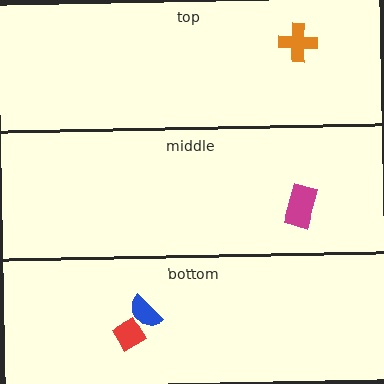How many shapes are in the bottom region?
2.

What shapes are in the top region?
The orange cross.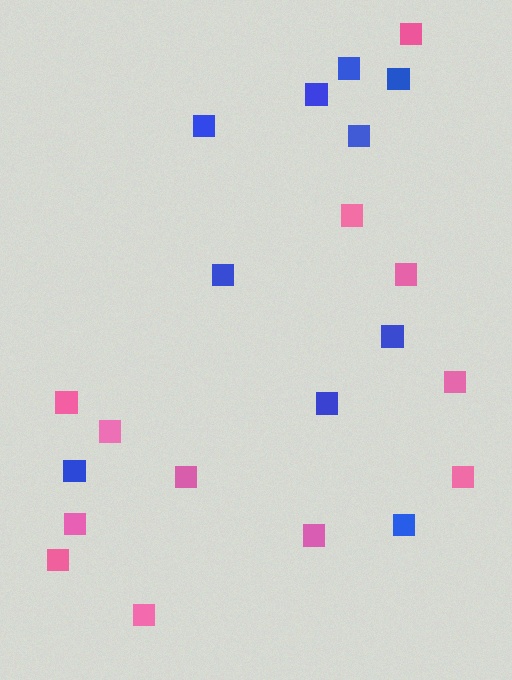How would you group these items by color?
There are 2 groups: one group of blue squares (10) and one group of pink squares (12).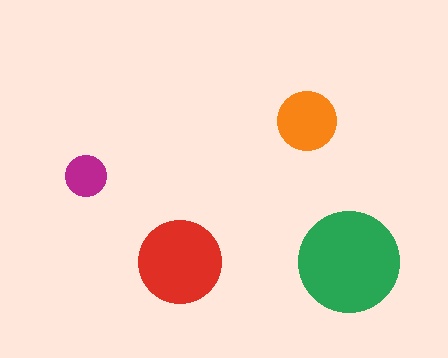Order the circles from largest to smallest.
the green one, the red one, the orange one, the magenta one.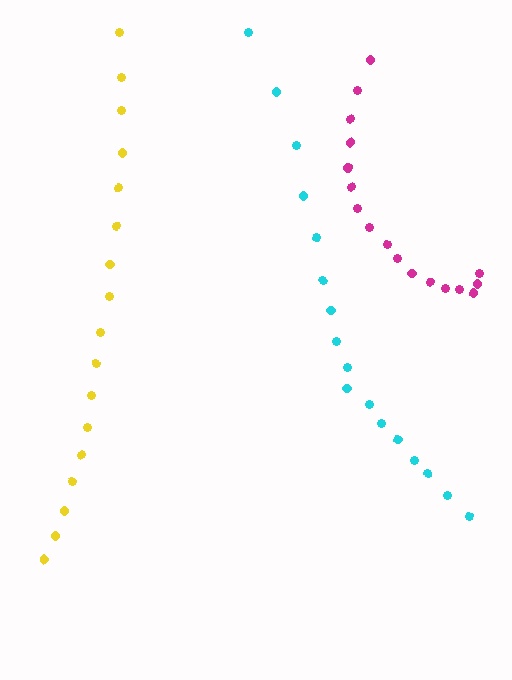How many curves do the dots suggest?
There are 3 distinct paths.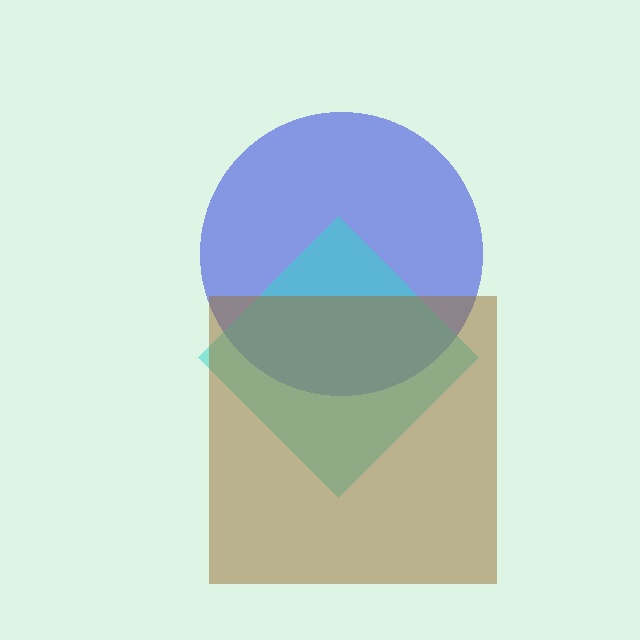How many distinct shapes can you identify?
There are 3 distinct shapes: a blue circle, a cyan diamond, a brown square.